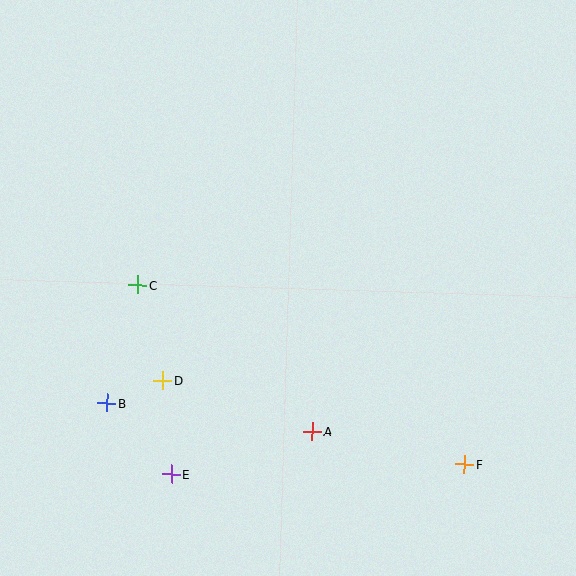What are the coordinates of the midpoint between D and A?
The midpoint between D and A is at (238, 406).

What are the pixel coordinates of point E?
Point E is at (171, 474).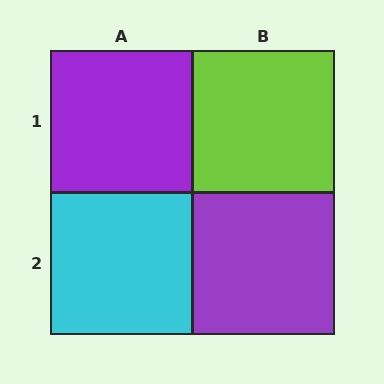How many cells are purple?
2 cells are purple.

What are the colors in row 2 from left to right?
Cyan, purple.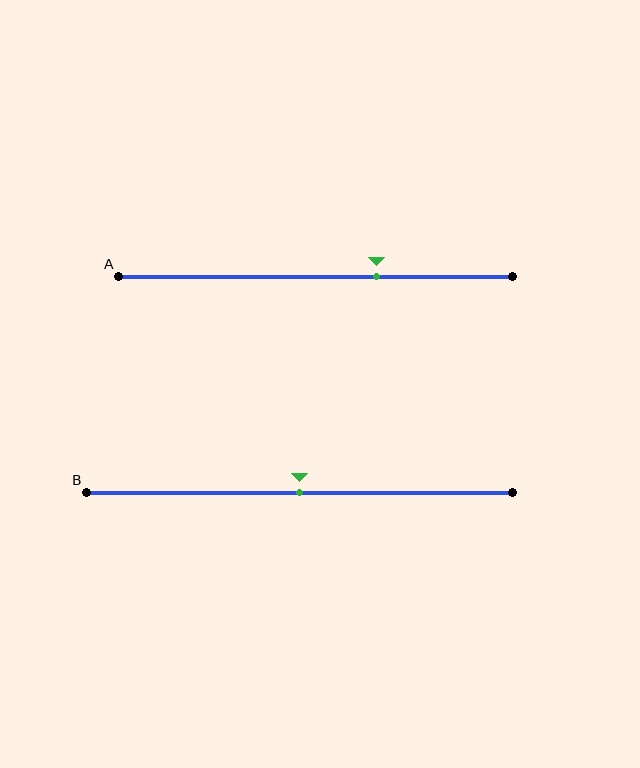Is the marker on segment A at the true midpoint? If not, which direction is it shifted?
No, the marker on segment A is shifted to the right by about 16% of the segment length.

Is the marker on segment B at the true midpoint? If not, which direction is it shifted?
Yes, the marker on segment B is at the true midpoint.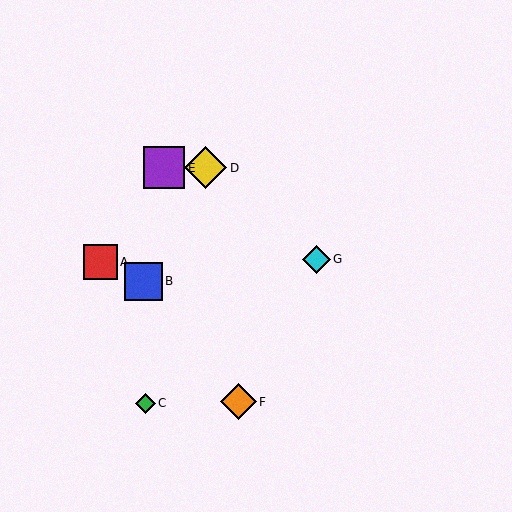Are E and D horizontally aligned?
Yes, both are at y≈168.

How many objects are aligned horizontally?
2 objects (D, E) are aligned horizontally.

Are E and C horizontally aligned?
No, E is at y≈168 and C is at y≈403.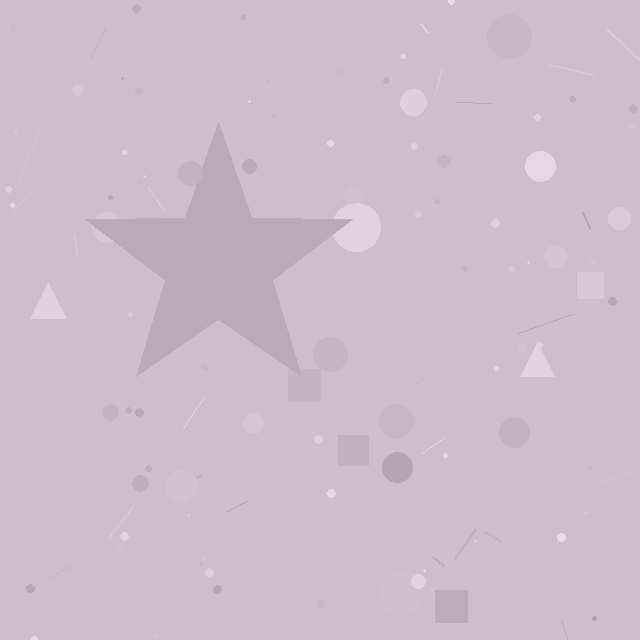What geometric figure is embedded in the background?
A star is embedded in the background.